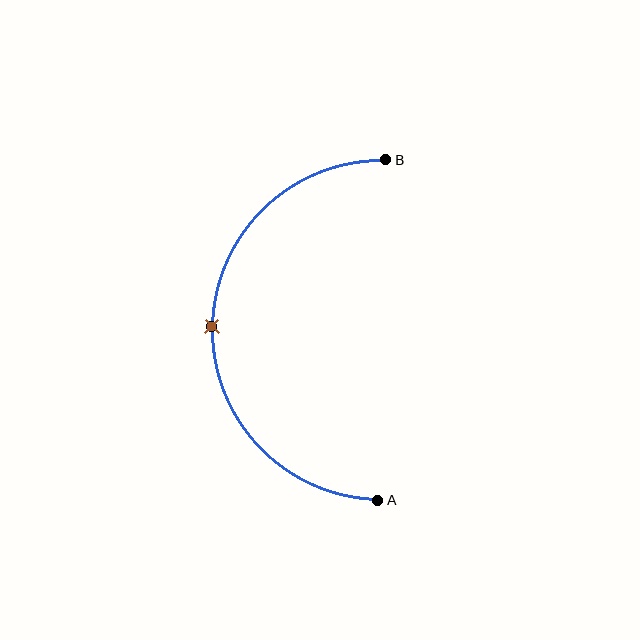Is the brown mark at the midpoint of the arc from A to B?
Yes. The brown mark lies on the arc at equal arc-length from both A and B — it is the arc midpoint.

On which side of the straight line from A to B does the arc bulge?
The arc bulges to the left of the straight line connecting A and B.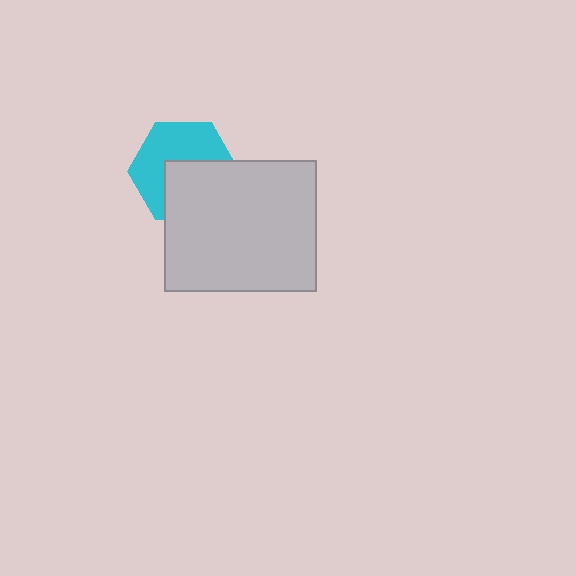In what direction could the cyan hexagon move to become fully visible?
The cyan hexagon could move up. That would shift it out from behind the light gray rectangle entirely.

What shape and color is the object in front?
The object in front is a light gray rectangle.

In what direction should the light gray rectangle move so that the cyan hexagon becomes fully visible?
The light gray rectangle should move down. That is the shortest direction to clear the overlap and leave the cyan hexagon fully visible.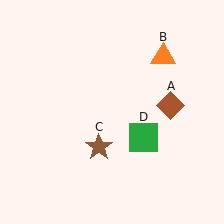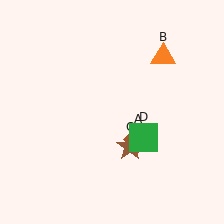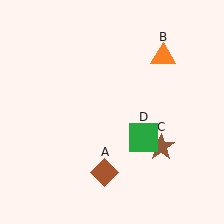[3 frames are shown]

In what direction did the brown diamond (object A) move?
The brown diamond (object A) moved down and to the left.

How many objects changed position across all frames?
2 objects changed position: brown diamond (object A), brown star (object C).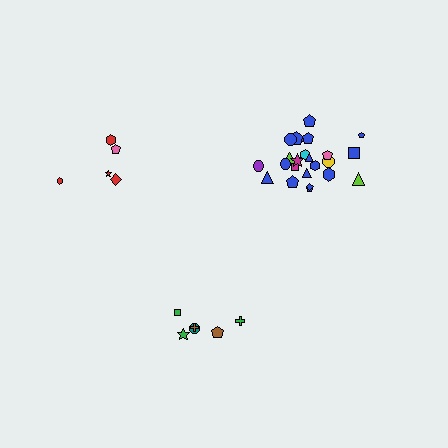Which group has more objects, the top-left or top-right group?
The top-right group.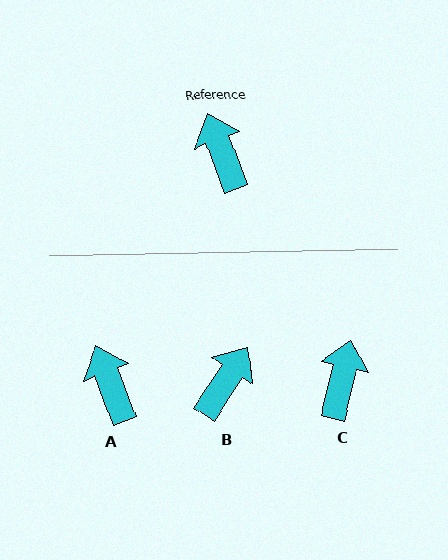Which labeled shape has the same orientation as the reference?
A.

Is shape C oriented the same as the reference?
No, it is off by about 34 degrees.